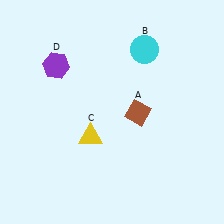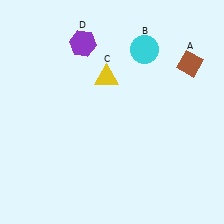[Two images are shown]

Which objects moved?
The objects that moved are: the brown diamond (A), the yellow triangle (C), the purple hexagon (D).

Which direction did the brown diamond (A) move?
The brown diamond (A) moved right.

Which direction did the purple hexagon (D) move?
The purple hexagon (D) moved right.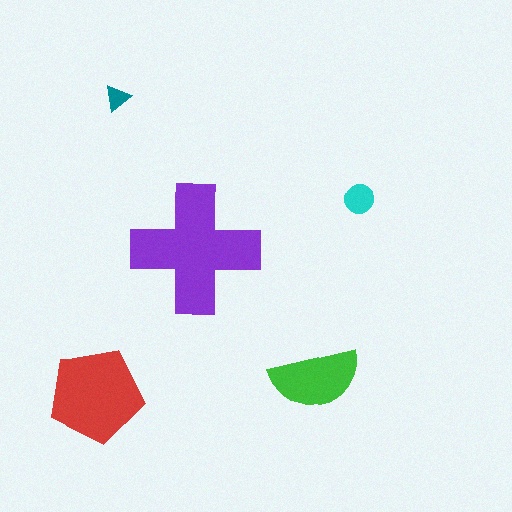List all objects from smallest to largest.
The teal triangle, the cyan circle, the green semicircle, the red pentagon, the purple cross.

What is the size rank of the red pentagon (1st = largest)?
2nd.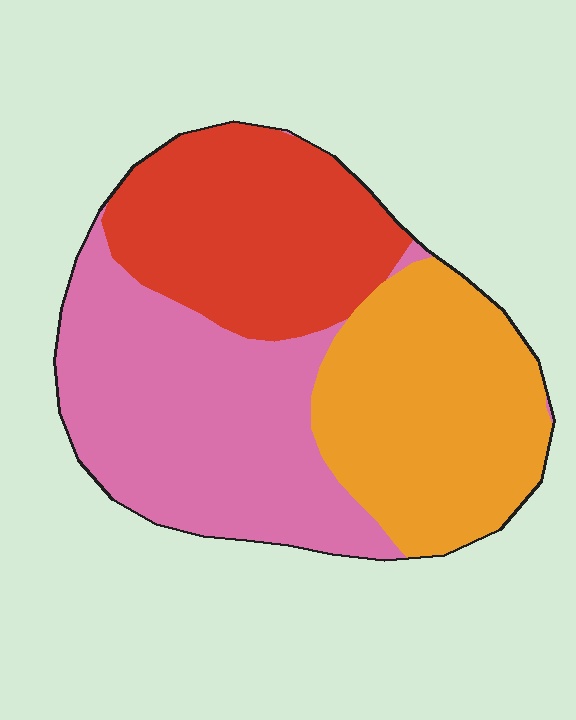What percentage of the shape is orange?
Orange takes up about one third (1/3) of the shape.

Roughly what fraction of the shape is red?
Red covers 29% of the shape.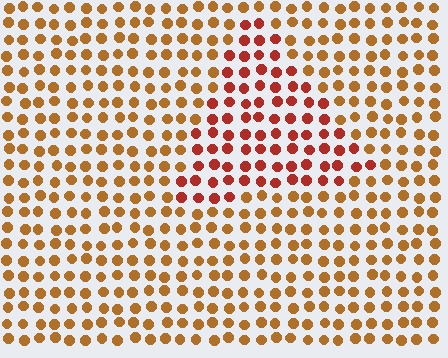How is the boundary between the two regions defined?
The boundary is defined purely by a slight shift in hue (about 30 degrees). Spacing, size, and orientation are identical on both sides.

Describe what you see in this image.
The image is filled with small brown elements in a uniform arrangement. A triangle-shaped region is visible where the elements are tinted to a slightly different hue, forming a subtle color boundary.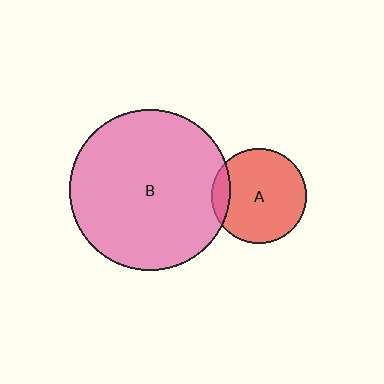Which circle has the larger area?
Circle B (pink).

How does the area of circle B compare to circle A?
Approximately 2.9 times.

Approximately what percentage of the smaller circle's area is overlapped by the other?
Approximately 10%.